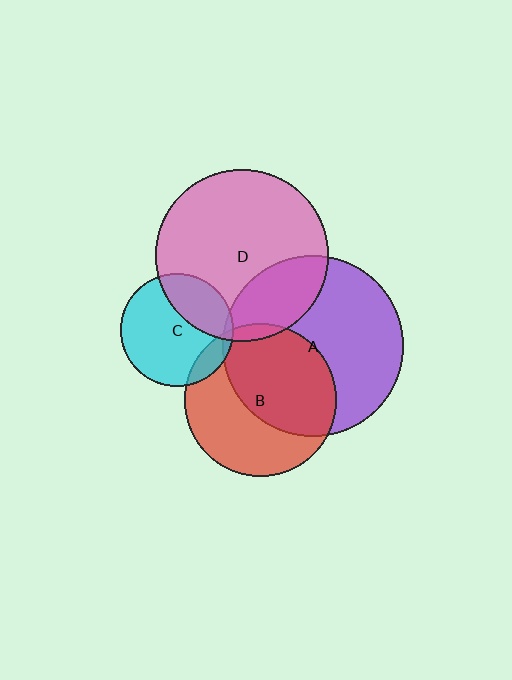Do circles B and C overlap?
Yes.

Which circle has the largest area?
Circle A (purple).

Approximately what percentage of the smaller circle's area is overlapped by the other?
Approximately 10%.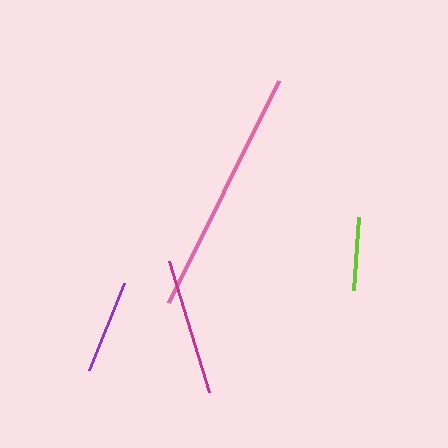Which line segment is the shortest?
The lime line is the shortest at approximately 72 pixels.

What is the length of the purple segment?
The purple segment is approximately 93 pixels long.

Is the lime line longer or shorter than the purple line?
The purple line is longer than the lime line.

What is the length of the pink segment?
The pink segment is approximately 248 pixels long.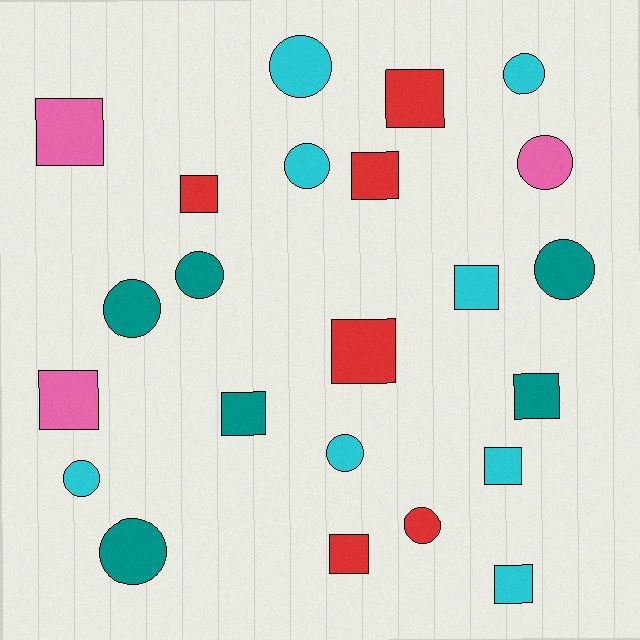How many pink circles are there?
There is 1 pink circle.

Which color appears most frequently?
Cyan, with 8 objects.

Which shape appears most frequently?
Square, with 12 objects.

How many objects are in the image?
There are 23 objects.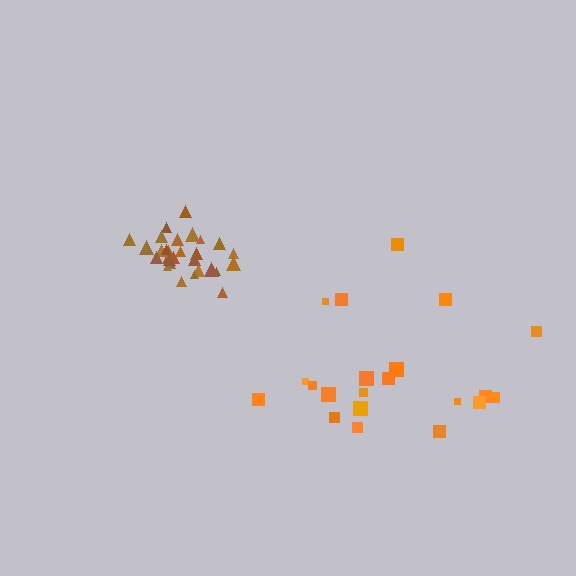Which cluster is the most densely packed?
Brown.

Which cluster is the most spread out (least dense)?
Orange.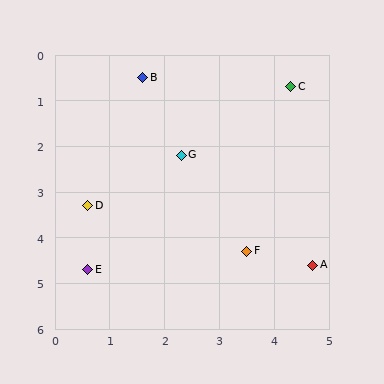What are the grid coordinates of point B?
Point B is at approximately (1.6, 0.5).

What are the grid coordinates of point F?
Point F is at approximately (3.5, 4.3).